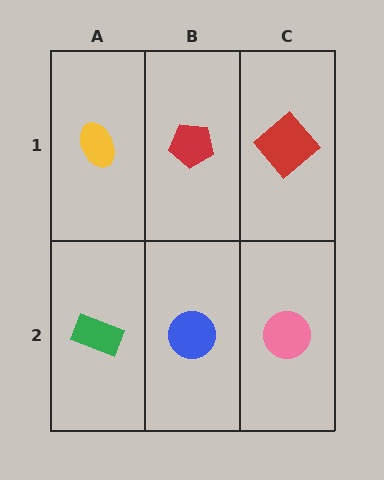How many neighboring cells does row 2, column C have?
2.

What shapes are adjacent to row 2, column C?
A red diamond (row 1, column C), a blue circle (row 2, column B).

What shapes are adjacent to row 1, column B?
A blue circle (row 2, column B), a yellow ellipse (row 1, column A), a red diamond (row 1, column C).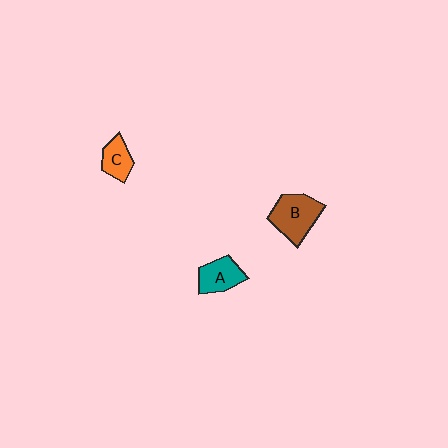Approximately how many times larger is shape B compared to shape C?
Approximately 1.8 times.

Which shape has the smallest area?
Shape C (orange).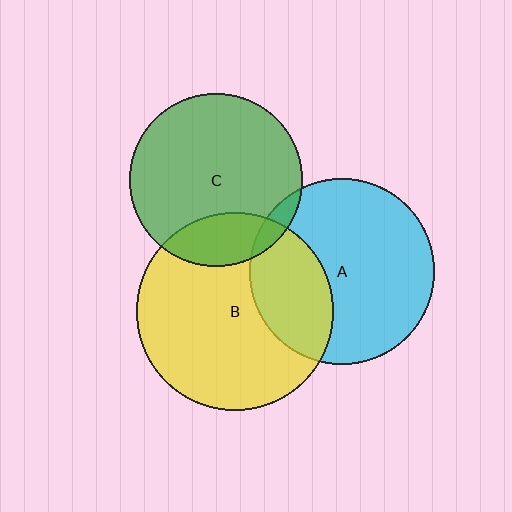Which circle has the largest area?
Circle B (yellow).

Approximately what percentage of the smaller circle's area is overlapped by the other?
Approximately 5%.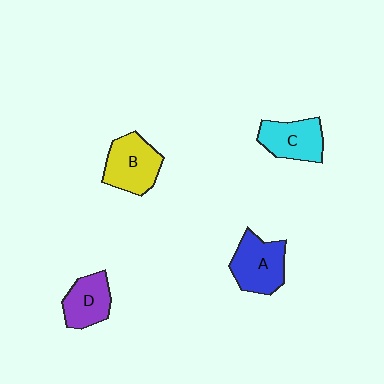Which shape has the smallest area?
Shape D (purple).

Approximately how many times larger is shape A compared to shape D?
Approximately 1.2 times.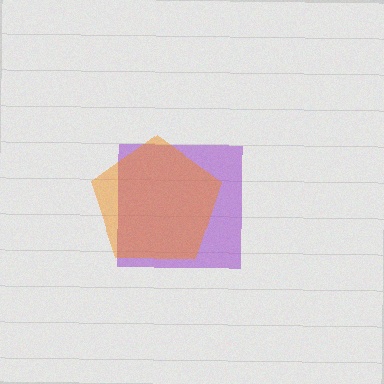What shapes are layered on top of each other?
The layered shapes are: a purple square, an orange pentagon.